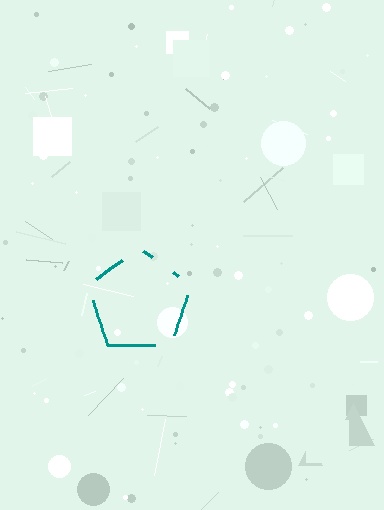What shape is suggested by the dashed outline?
The dashed outline suggests a pentagon.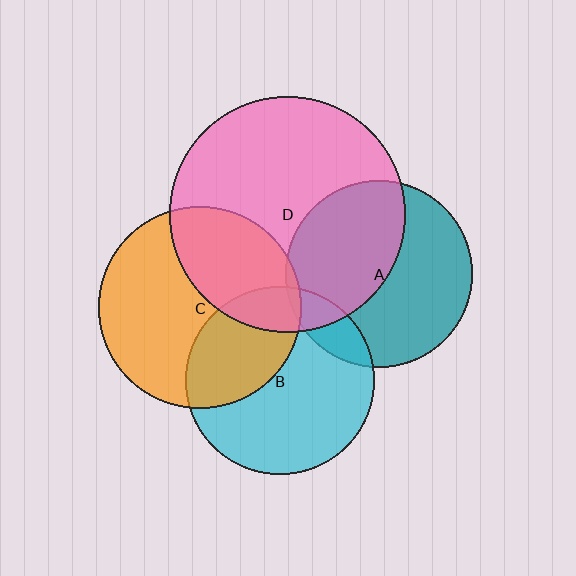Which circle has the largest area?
Circle D (pink).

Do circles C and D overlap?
Yes.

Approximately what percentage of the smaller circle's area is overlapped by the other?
Approximately 35%.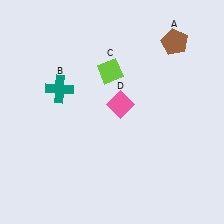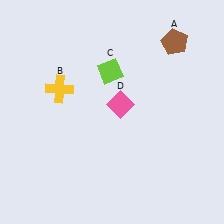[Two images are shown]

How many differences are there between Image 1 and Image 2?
There is 1 difference between the two images.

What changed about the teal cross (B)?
In Image 1, B is teal. In Image 2, it changed to yellow.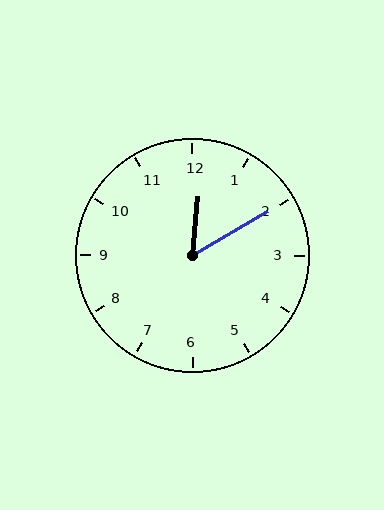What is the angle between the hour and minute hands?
Approximately 55 degrees.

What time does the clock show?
12:10.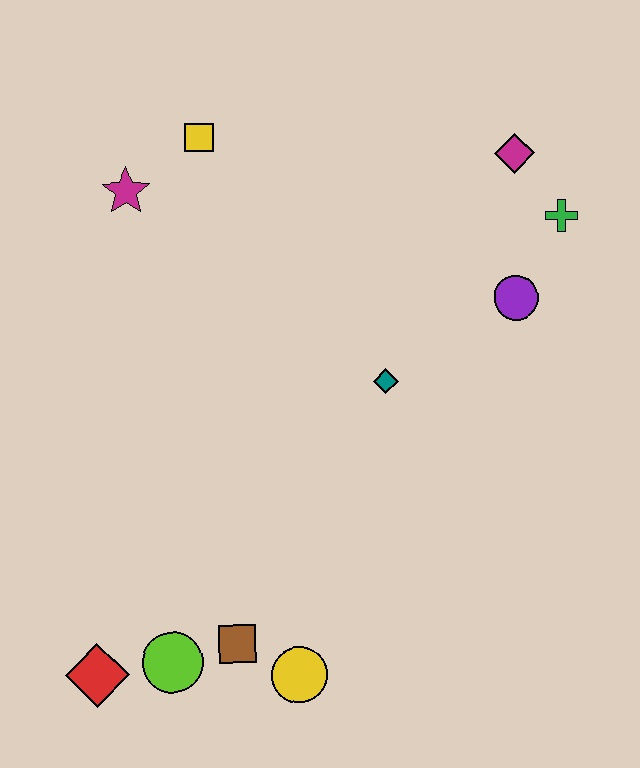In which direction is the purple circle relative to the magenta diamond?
The purple circle is below the magenta diamond.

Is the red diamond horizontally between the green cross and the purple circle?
No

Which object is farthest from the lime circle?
The magenta diamond is farthest from the lime circle.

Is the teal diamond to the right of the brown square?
Yes